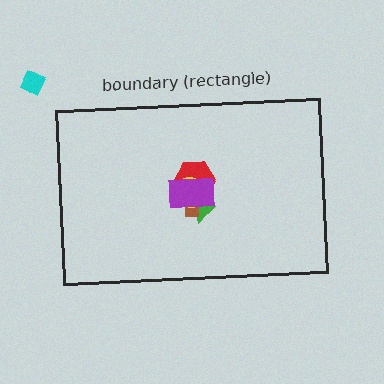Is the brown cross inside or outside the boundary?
Inside.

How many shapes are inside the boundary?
5 inside, 1 outside.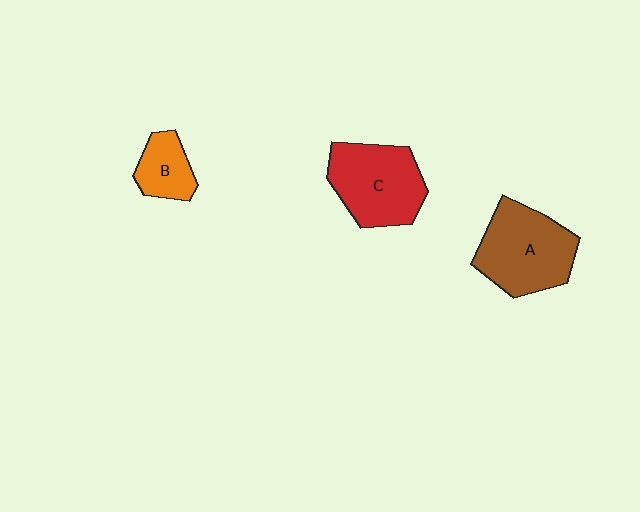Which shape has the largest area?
Shape A (brown).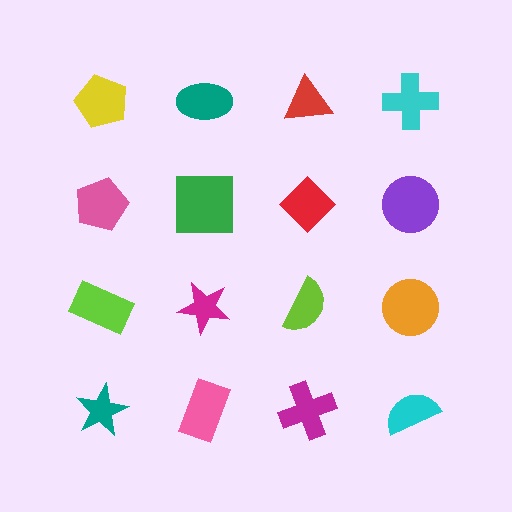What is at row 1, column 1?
A yellow pentagon.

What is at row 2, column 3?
A red diamond.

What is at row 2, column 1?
A pink pentagon.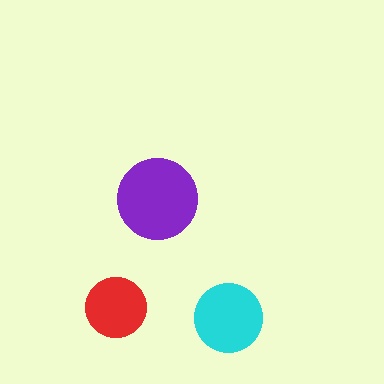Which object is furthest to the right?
The cyan circle is rightmost.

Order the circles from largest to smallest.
the purple one, the cyan one, the red one.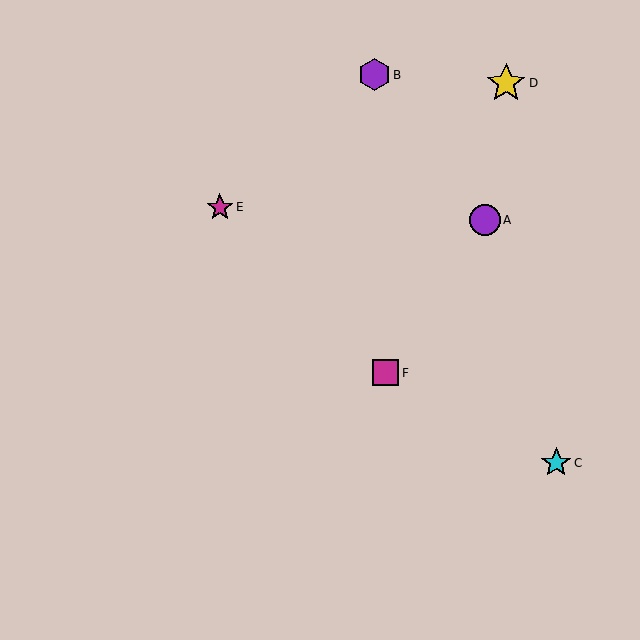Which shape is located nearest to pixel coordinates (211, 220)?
The magenta star (labeled E) at (220, 207) is nearest to that location.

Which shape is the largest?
The yellow star (labeled D) is the largest.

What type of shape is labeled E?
Shape E is a magenta star.